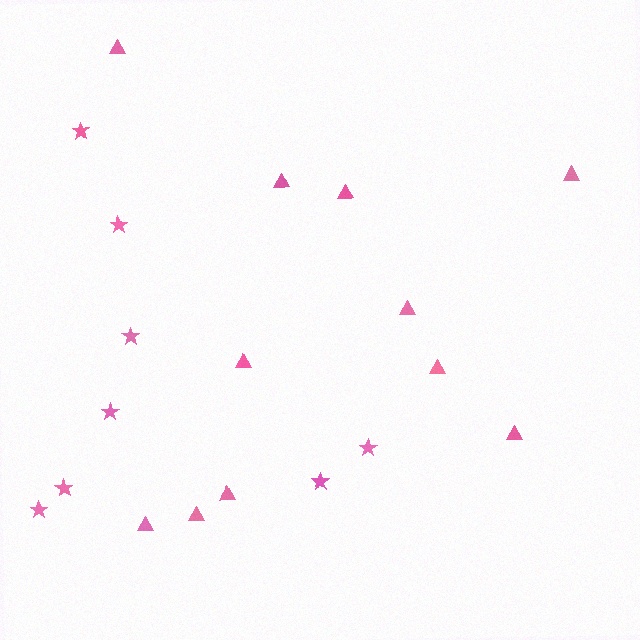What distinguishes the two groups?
There are 2 groups: one group of triangles (11) and one group of stars (8).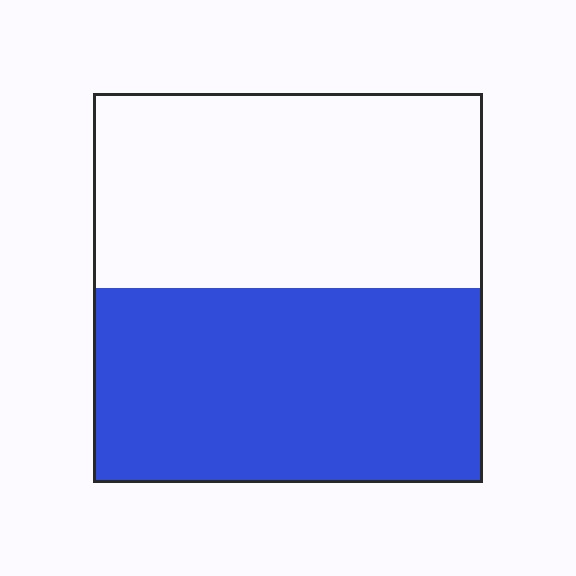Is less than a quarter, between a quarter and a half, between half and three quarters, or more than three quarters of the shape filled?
Between half and three quarters.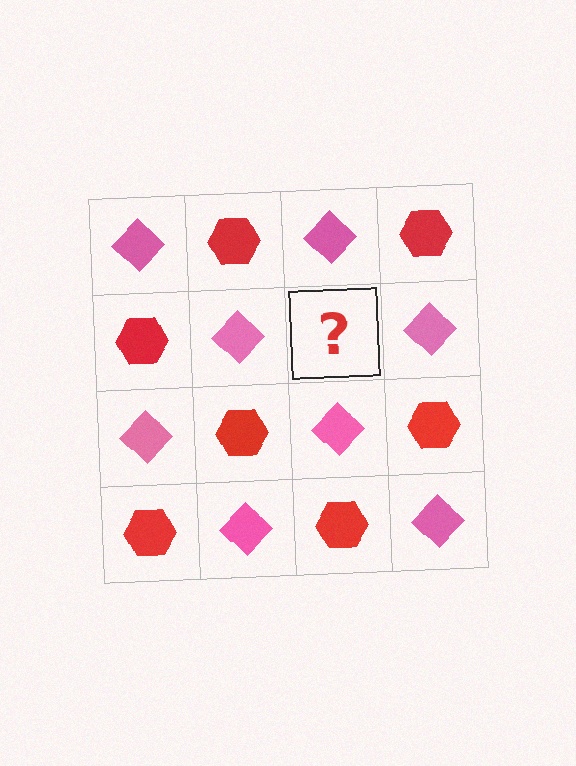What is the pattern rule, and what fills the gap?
The rule is that it alternates pink diamond and red hexagon in a checkerboard pattern. The gap should be filled with a red hexagon.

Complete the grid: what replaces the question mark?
The question mark should be replaced with a red hexagon.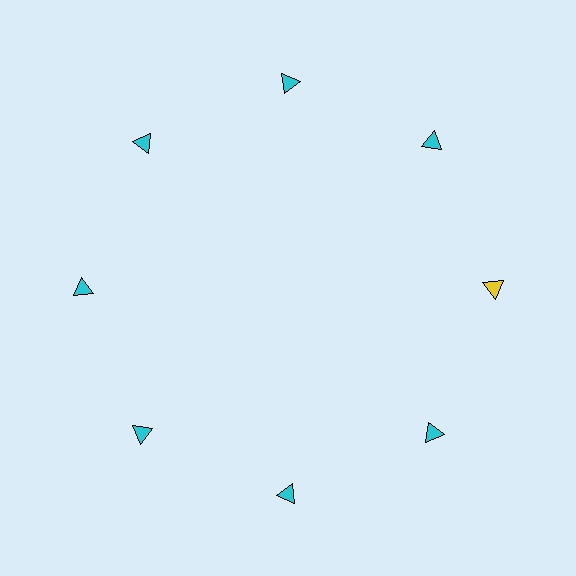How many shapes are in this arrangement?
There are 8 shapes arranged in a ring pattern.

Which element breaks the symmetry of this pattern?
The yellow triangle at roughly the 3 o'clock position breaks the symmetry. All other shapes are cyan triangles.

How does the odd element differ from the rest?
It has a different color: yellow instead of cyan.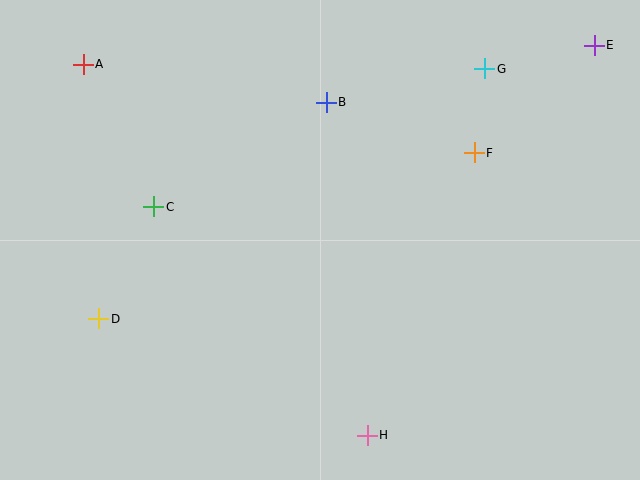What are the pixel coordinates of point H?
Point H is at (367, 435).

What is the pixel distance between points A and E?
The distance between A and E is 511 pixels.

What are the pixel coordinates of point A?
Point A is at (83, 64).